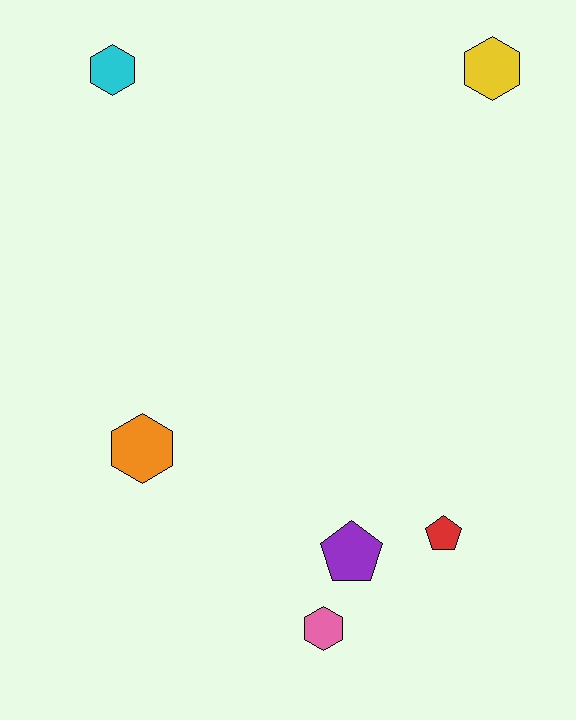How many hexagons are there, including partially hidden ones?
There are 4 hexagons.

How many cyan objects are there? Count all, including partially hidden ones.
There is 1 cyan object.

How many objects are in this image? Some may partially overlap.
There are 6 objects.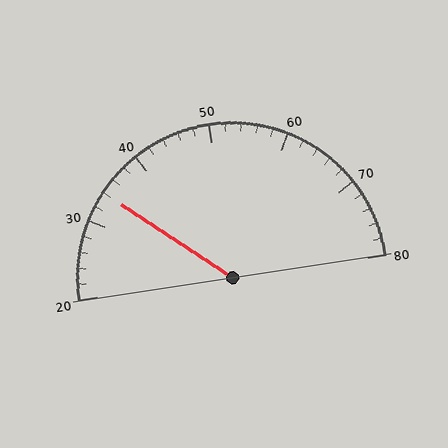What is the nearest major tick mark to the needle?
The nearest major tick mark is 30.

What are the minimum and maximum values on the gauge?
The gauge ranges from 20 to 80.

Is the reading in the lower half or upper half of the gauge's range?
The reading is in the lower half of the range (20 to 80).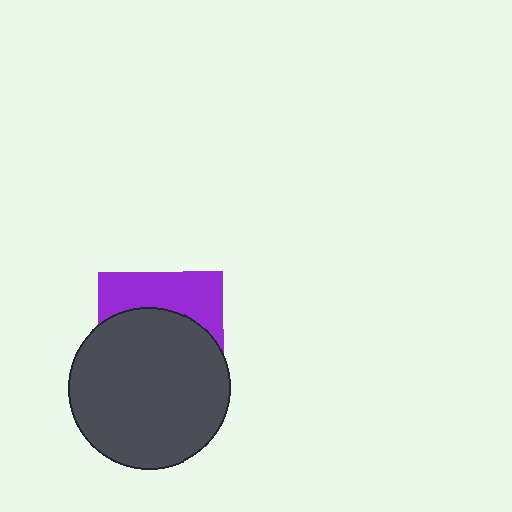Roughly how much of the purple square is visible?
A small part of it is visible (roughly 36%).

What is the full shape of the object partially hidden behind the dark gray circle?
The partially hidden object is a purple square.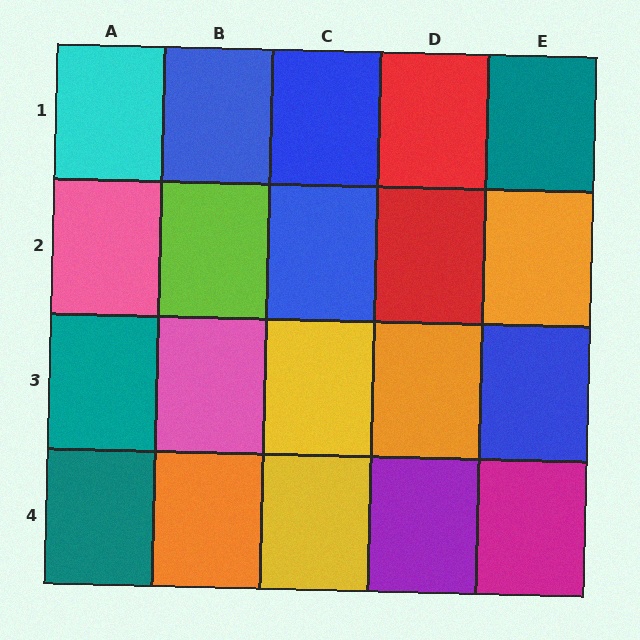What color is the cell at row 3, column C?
Yellow.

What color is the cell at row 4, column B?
Orange.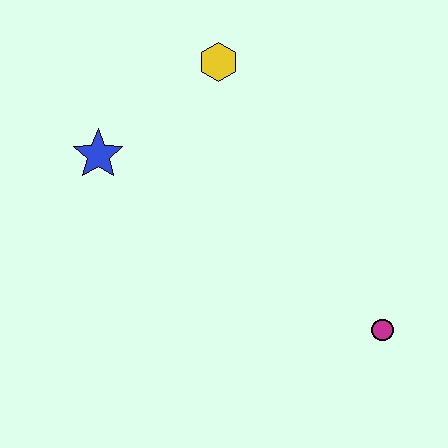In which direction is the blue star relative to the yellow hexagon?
The blue star is to the left of the yellow hexagon.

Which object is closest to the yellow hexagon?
The blue star is closest to the yellow hexagon.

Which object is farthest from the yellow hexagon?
The magenta circle is farthest from the yellow hexagon.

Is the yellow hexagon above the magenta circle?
Yes